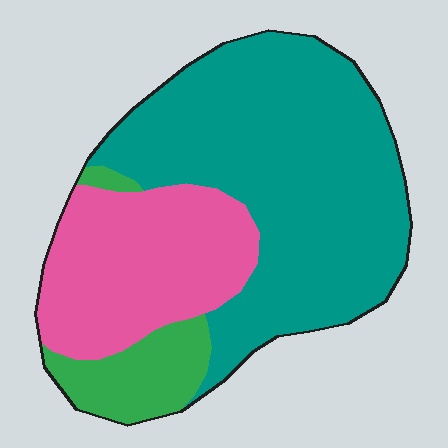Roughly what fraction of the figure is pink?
Pink covers 29% of the figure.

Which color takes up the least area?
Green, at roughly 10%.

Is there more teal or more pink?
Teal.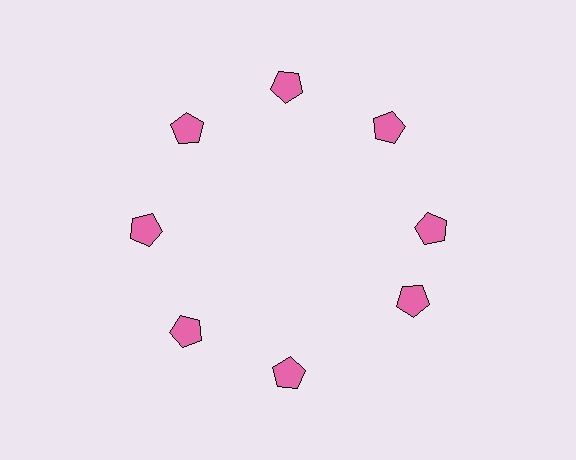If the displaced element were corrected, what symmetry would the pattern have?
It would have 8-fold rotational symmetry — the pattern would map onto itself every 45 degrees.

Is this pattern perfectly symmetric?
No. The 8 pink pentagons are arranged in a ring, but one element near the 4 o'clock position is rotated out of alignment along the ring, breaking the 8-fold rotational symmetry.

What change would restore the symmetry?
The symmetry would be restored by rotating it back into even spacing with its neighbors so that all 8 pentagons sit at equal angles and equal distance from the center.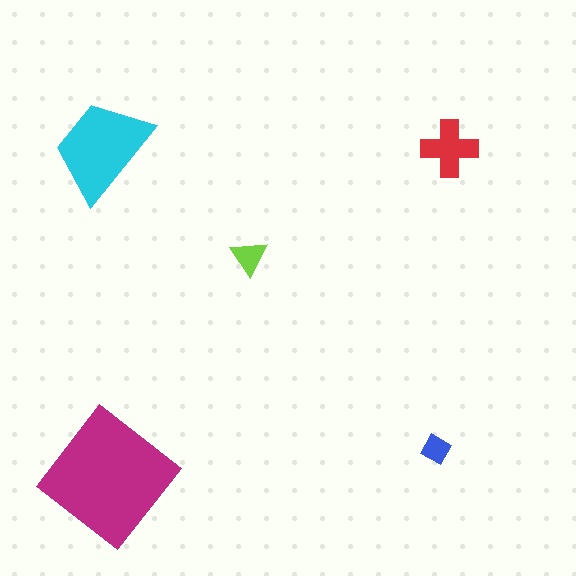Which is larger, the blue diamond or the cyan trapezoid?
The cyan trapezoid.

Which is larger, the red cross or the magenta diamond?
The magenta diamond.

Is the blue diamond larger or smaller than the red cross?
Smaller.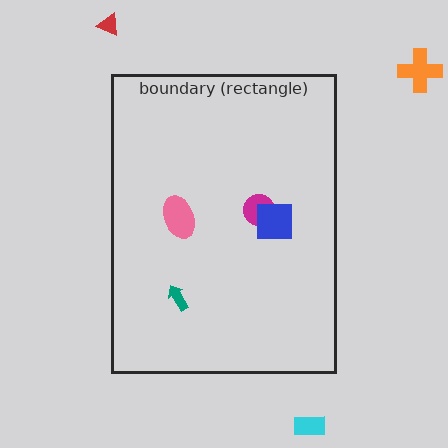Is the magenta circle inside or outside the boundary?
Inside.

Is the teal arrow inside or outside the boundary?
Inside.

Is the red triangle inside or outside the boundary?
Outside.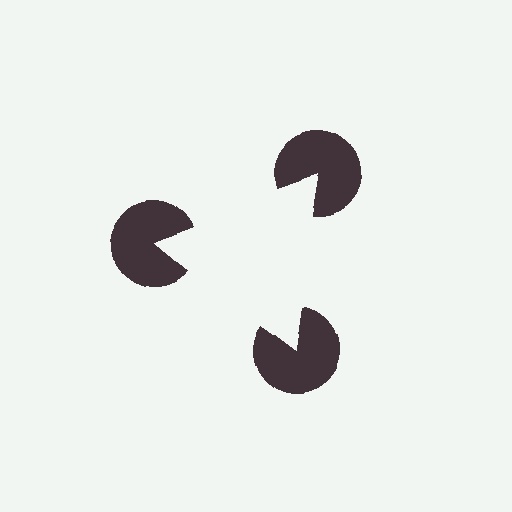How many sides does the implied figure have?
3 sides.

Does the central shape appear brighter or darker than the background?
It typically appears slightly brighter than the background, even though no actual brightness change is drawn.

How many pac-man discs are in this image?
There are 3 — one at each vertex of the illusory triangle.